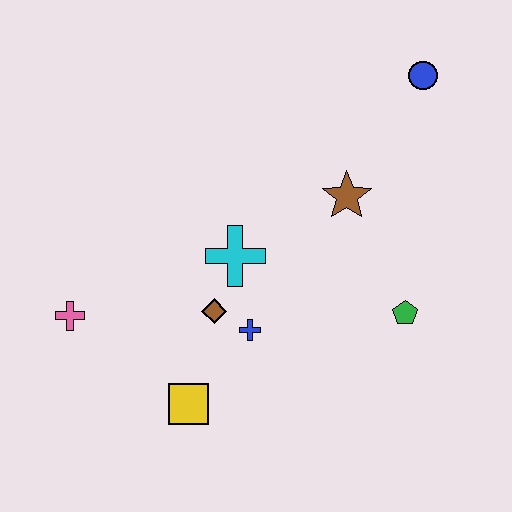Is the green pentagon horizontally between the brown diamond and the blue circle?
Yes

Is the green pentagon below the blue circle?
Yes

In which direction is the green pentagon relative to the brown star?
The green pentagon is below the brown star.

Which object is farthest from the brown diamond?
The blue circle is farthest from the brown diamond.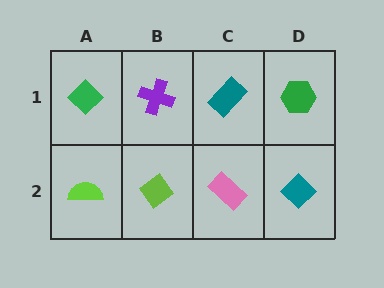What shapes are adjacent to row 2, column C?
A teal rectangle (row 1, column C), a lime diamond (row 2, column B), a teal diamond (row 2, column D).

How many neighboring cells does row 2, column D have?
2.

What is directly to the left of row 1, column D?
A teal rectangle.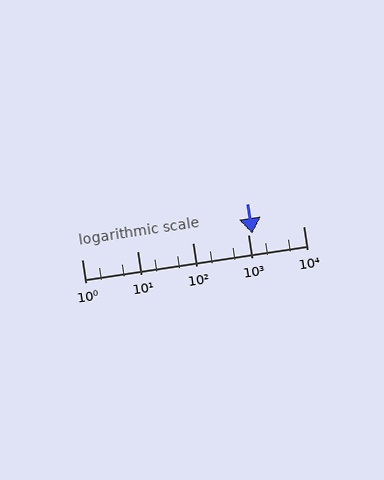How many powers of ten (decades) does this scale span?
The scale spans 4 decades, from 1 to 10000.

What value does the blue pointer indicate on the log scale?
The pointer indicates approximately 1200.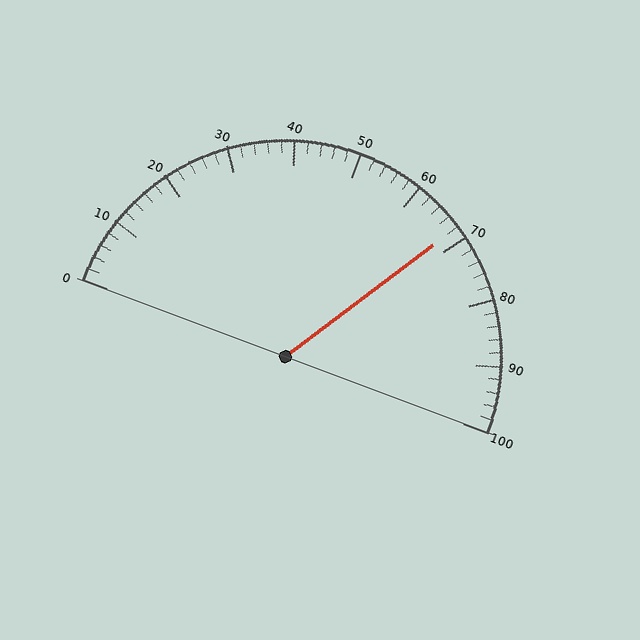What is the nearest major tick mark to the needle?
The nearest major tick mark is 70.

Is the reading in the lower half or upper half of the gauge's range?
The reading is in the upper half of the range (0 to 100).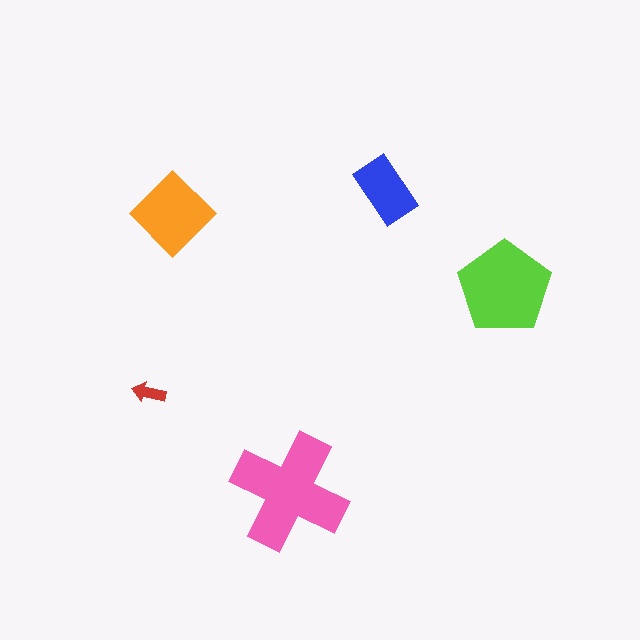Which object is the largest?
The pink cross.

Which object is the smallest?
The red arrow.